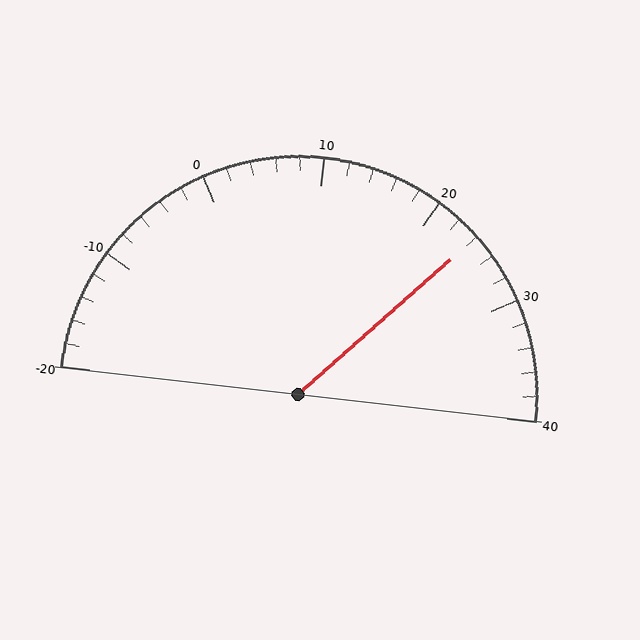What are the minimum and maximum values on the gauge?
The gauge ranges from -20 to 40.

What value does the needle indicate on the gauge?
The needle indicates approximately 24.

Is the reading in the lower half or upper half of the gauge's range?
The reading is in the upper half of the range (-20 to 40).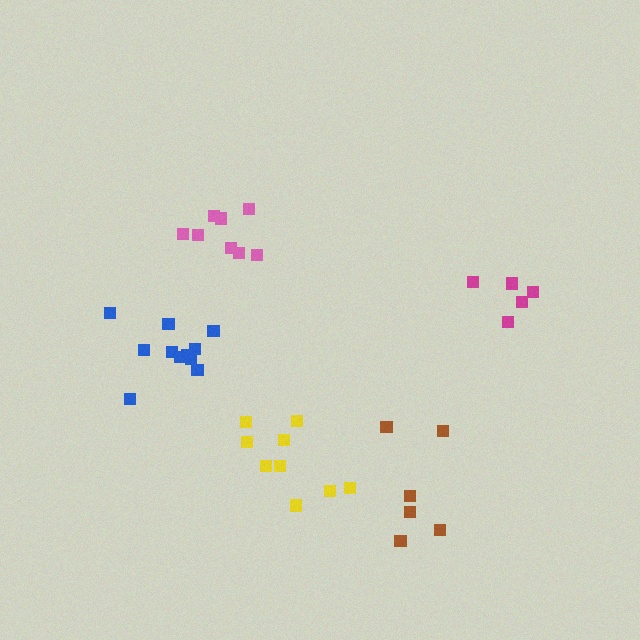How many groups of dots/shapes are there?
There are 5 groups.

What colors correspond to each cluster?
The clusters are colored: brown, blue, pink, yellow, magenta.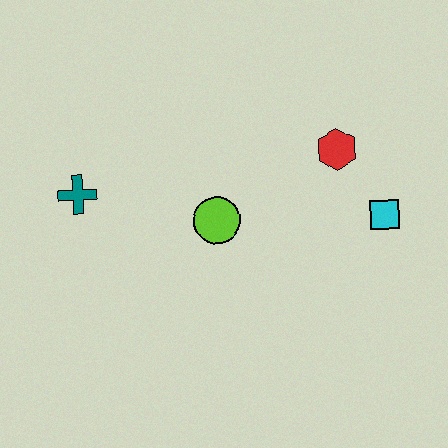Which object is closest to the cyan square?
The red hexagon is closest to the cyan square.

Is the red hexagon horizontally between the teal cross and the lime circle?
No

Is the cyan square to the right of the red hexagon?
Yes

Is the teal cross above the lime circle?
Yes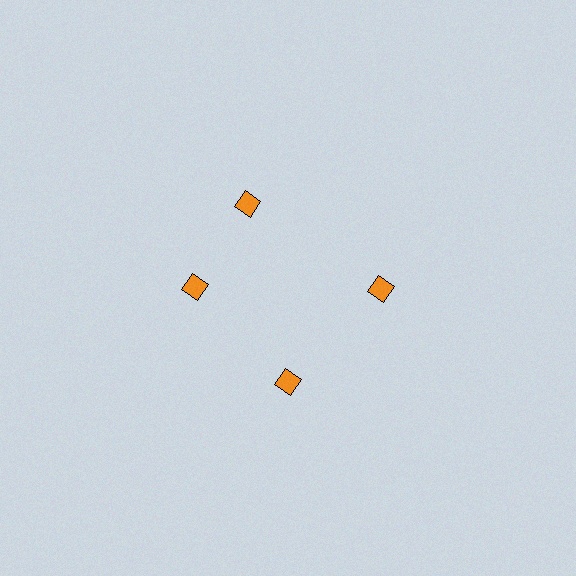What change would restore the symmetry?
The symmetry would be restored by rotating it back into even spacing with its neighbors so that all 4 diamonds sit at equal angles and equal distance from the center.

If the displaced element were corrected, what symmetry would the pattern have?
It would have 4-fold rotational symmetry — the pattern would map onto itself every 90 degrees.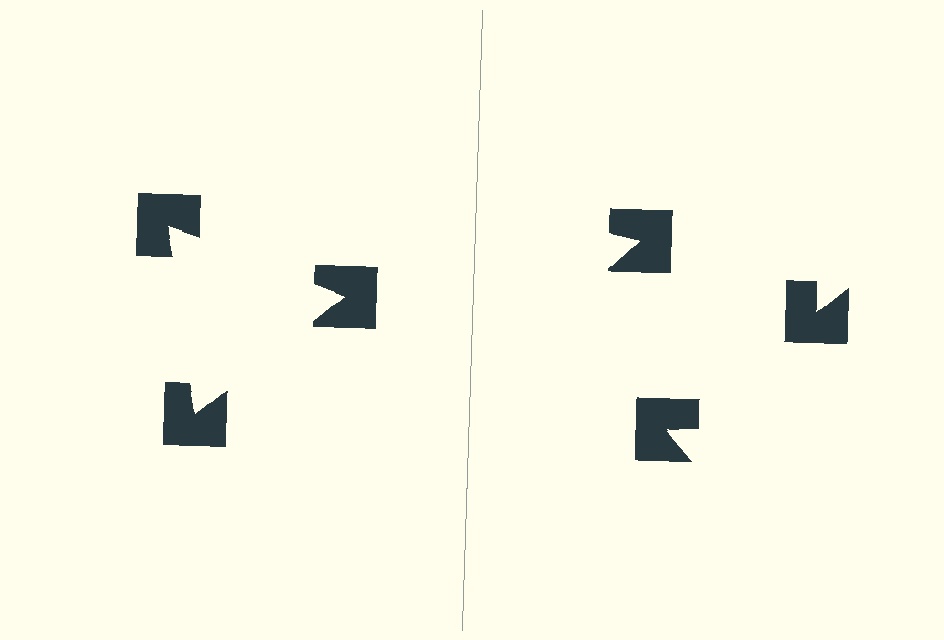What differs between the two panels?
The notched squares are positioned identically on both sides; only the wedge orientations differ. On the left they align to a triangle; on the right they are misaligned.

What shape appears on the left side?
An illusory triangle.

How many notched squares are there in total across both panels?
6 — 3 on each side.